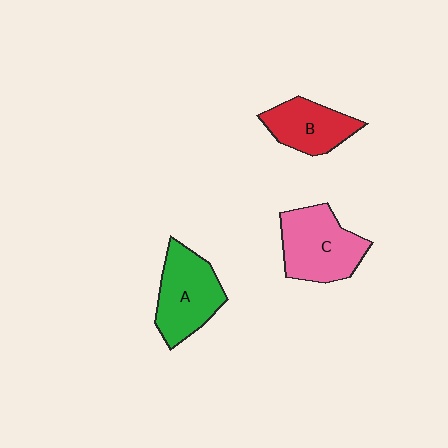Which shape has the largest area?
Shape C (pink).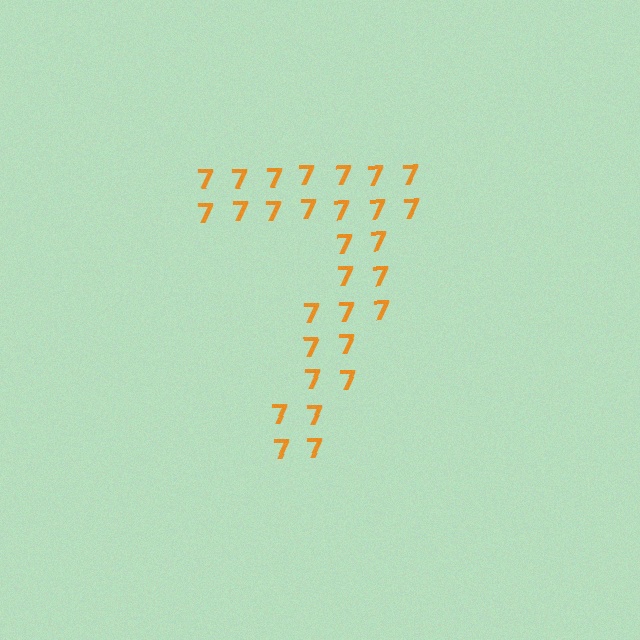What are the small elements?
The small elements are digit 7's.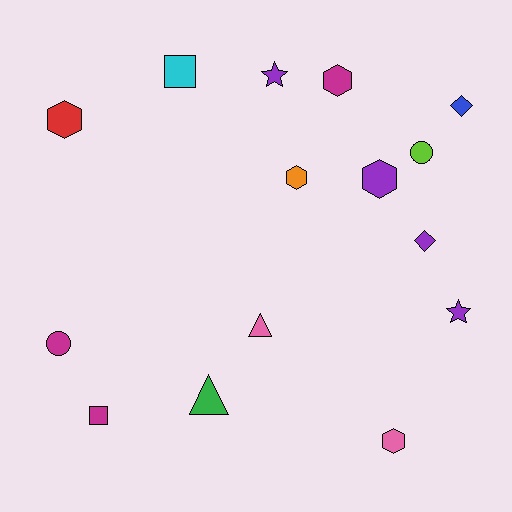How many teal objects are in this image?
There are no teal objects.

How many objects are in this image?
There are 15 objects.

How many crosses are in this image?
There are no crosses.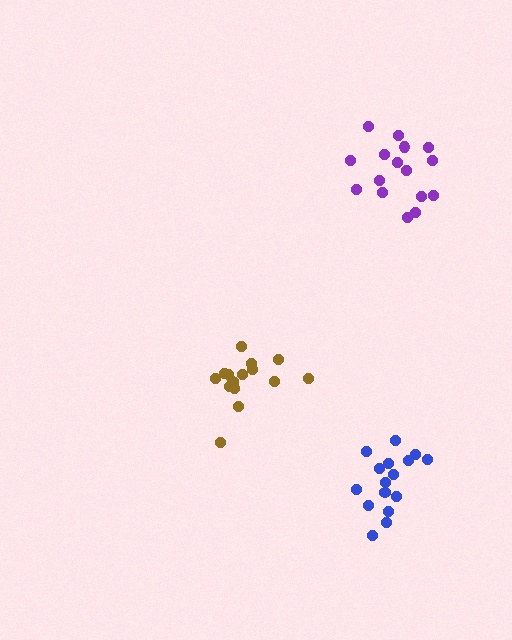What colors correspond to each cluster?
The clusters are colored: brown, purple, blue.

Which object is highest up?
The purple cluster is topmost.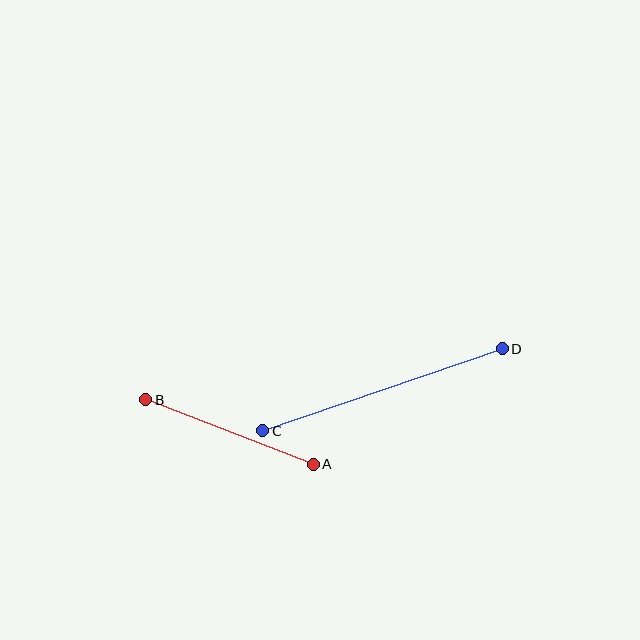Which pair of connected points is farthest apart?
Points C and D are farthest apart.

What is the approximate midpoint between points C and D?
The midpoint is at approximately (383, 390) pixels.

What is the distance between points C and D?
The distance is approximately 253 pixels.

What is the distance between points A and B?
The distance is approximately 180 pixels.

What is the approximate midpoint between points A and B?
The midpoint is at approximately (229, 432) pixels.